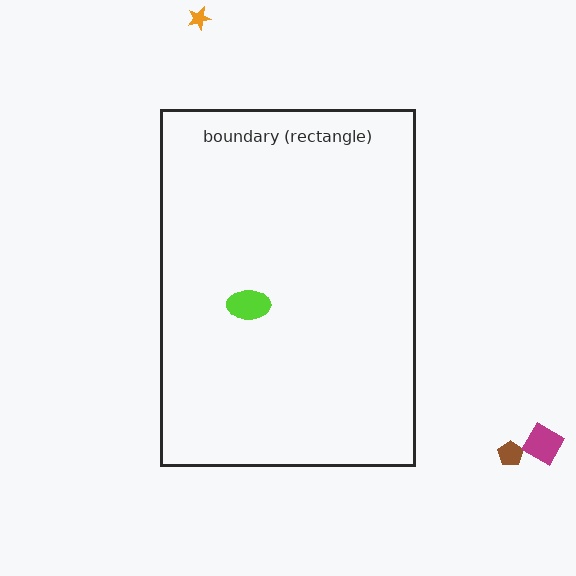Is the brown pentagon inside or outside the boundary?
Outside.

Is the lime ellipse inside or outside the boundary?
Inside.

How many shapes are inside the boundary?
1 inside, 3 outside.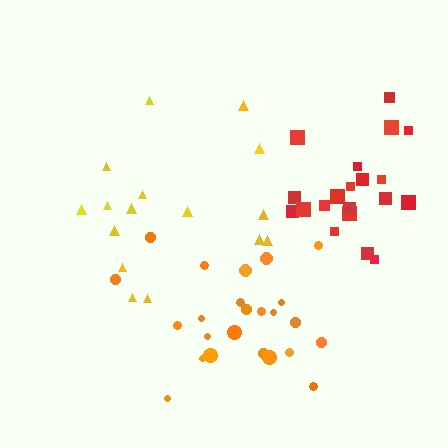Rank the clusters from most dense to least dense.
red, orange, yellow.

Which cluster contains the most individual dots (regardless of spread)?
Orange (24).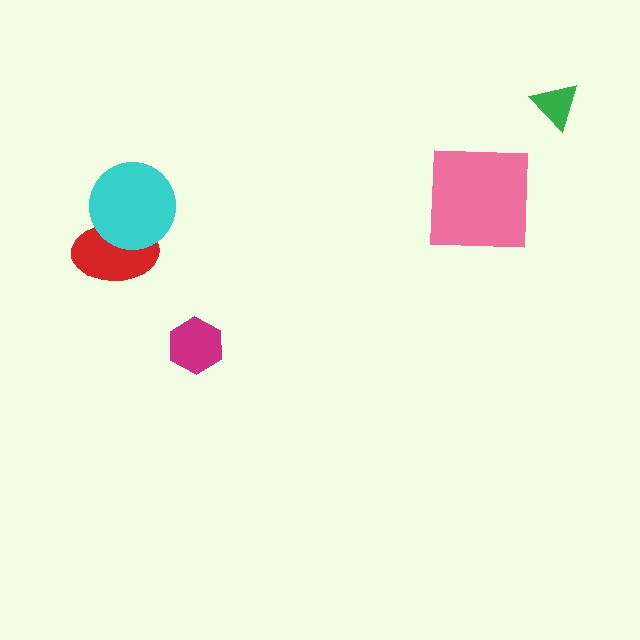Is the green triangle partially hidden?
No, no other shape covers it.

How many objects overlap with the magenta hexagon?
0 objects overlap with the magenta hexagon.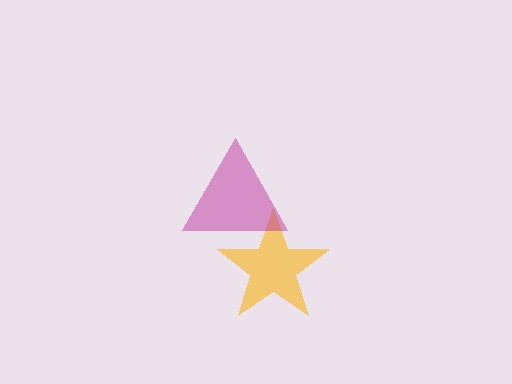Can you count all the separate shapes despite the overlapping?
Yes, there are 2 separate shapes.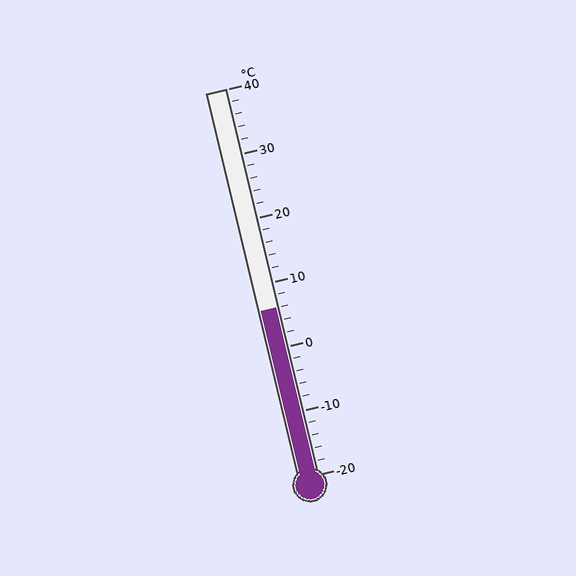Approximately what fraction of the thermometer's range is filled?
The thermometer is filled to approximately 45% of its range.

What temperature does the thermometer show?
The thermometer shows approximately 6°C.